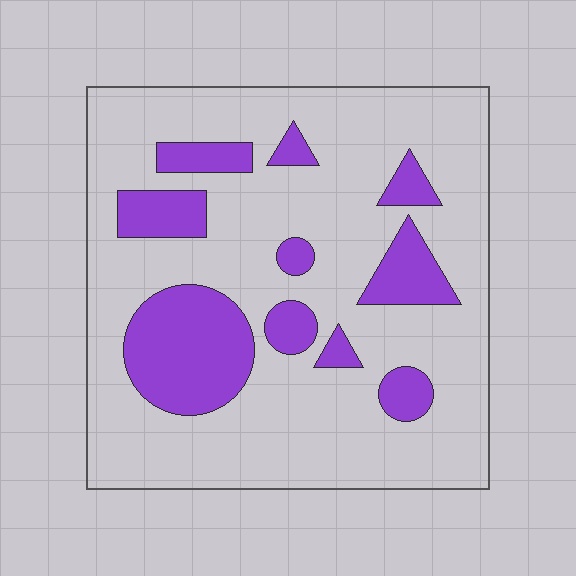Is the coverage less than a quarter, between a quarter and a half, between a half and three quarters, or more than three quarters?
Less than a quarter.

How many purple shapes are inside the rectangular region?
10.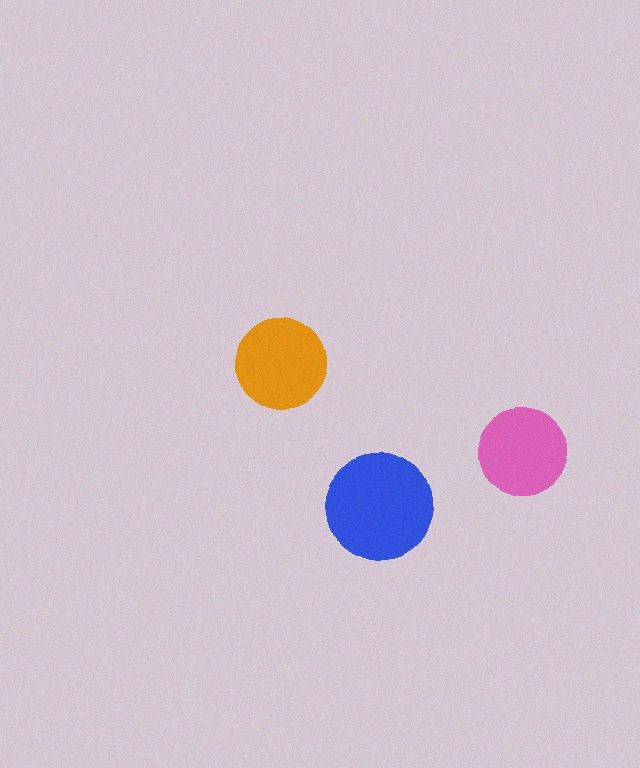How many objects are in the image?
There are 3 objects in the image.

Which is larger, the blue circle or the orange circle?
The blue one.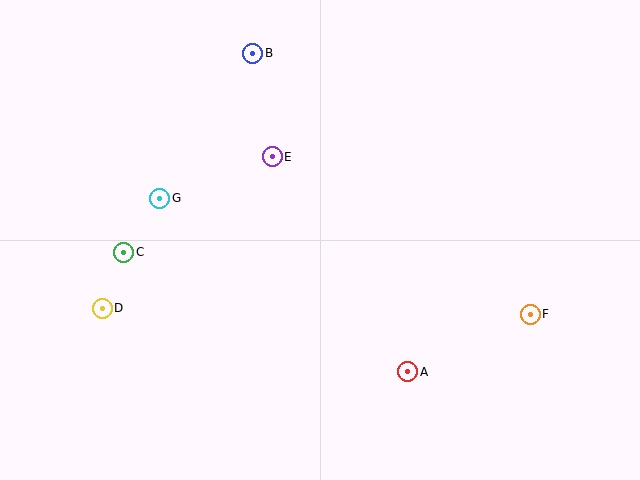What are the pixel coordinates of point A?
Point A is at (408, 372).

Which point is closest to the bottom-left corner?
Point D is closest to the bottom-left corner.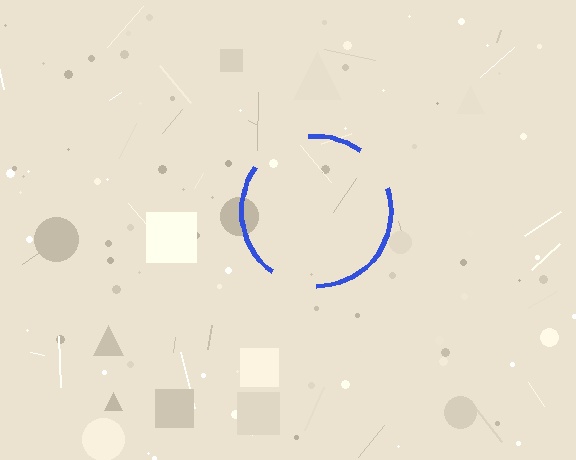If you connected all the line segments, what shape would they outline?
They would outline a circle.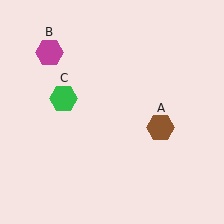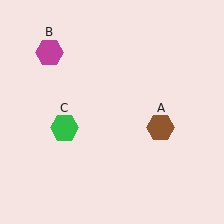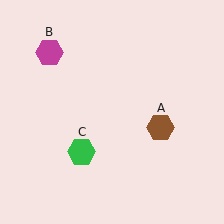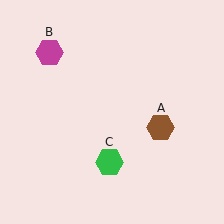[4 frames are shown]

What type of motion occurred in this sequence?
The green hexagon (object C) rotated counterclockwise around the center of the scene.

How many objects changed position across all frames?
1 object changed position: green hexagon (object C).